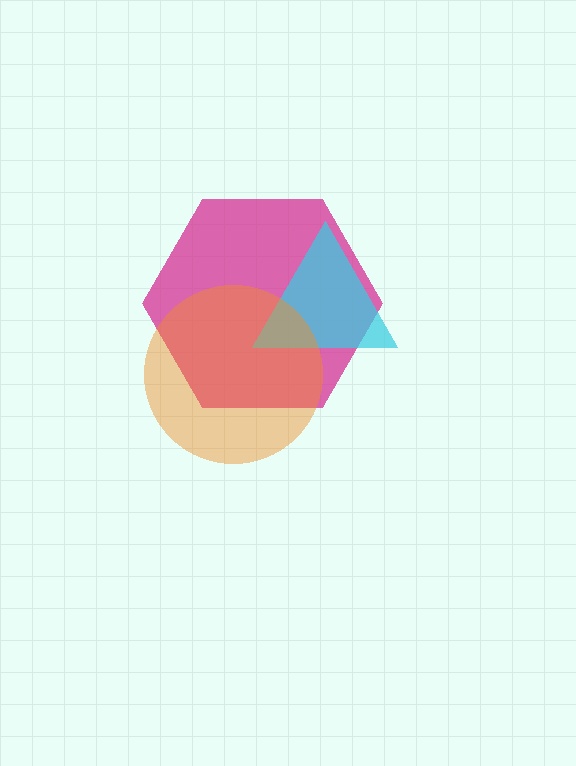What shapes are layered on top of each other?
The layered shapes are: a magenta hexagon, a cyan triangle, an orange circle.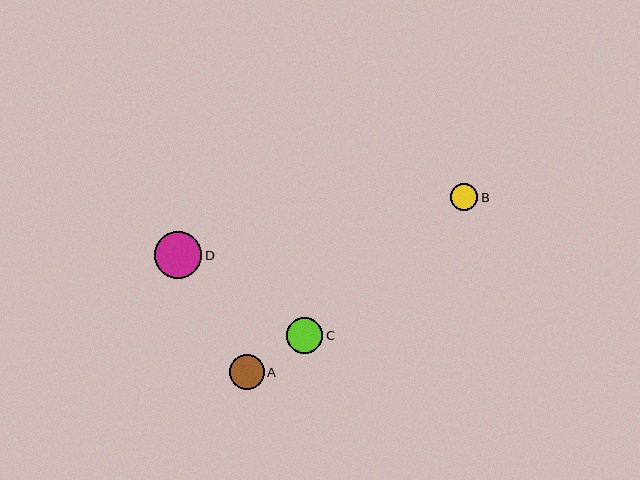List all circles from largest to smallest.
From largest to smallest: D, C, A, B.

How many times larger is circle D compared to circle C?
Circle D is approximately 1.3 times the size of circle C.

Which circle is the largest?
Circle D is the largest with a size of approximately 47 pixels.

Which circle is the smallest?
Circle B is the smallest with a size of approximately 27 pixels.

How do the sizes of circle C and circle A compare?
Circle C and circle A are approximately the same size.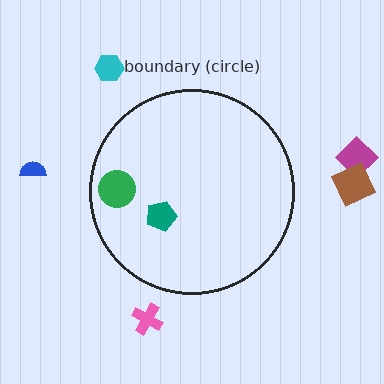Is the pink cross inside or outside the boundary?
Outside.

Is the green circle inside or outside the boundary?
Inside.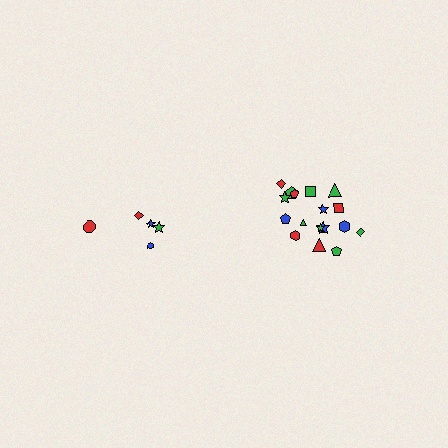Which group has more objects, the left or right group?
The right group.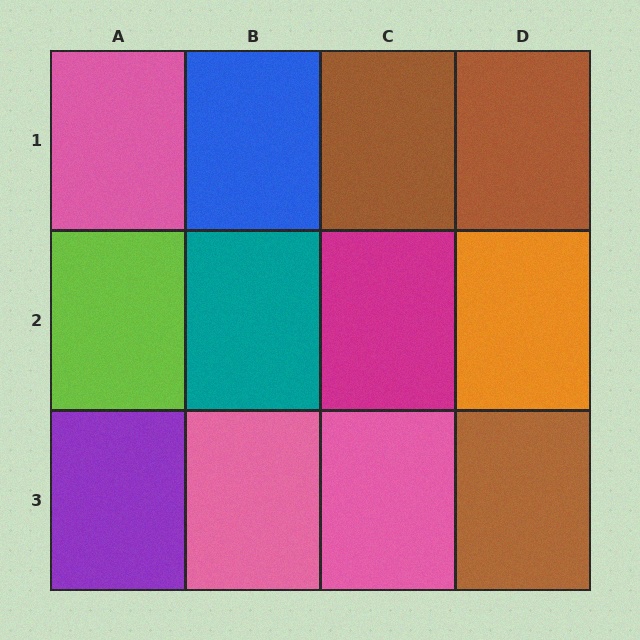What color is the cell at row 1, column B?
Blue.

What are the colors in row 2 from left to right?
Lime, teal, magenta, orange.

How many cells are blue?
1 cell is blue.